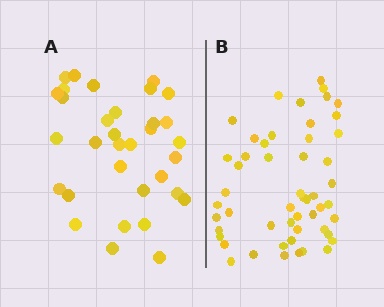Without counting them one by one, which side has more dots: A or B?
Region B (the right region) has more dots.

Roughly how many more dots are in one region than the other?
Region B has approximately 20 more dots than region A.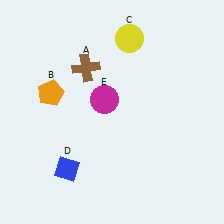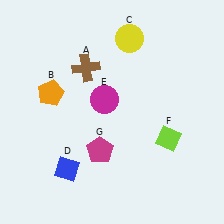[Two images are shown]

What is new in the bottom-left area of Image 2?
A magenta pentagon (G) was added in the bottom-left area of Image 2.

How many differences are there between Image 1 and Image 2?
There are 2 differences between the two images.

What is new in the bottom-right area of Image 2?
A lime diamond (F) was added in the bottom-right area of Image 2.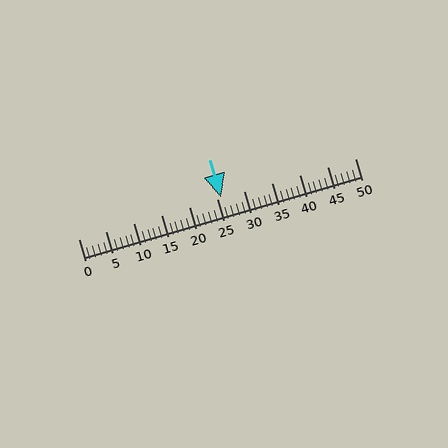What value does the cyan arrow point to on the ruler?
The cyan arrow points to approximately 26.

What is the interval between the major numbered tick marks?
The major tick marks are spaced 5 units apart.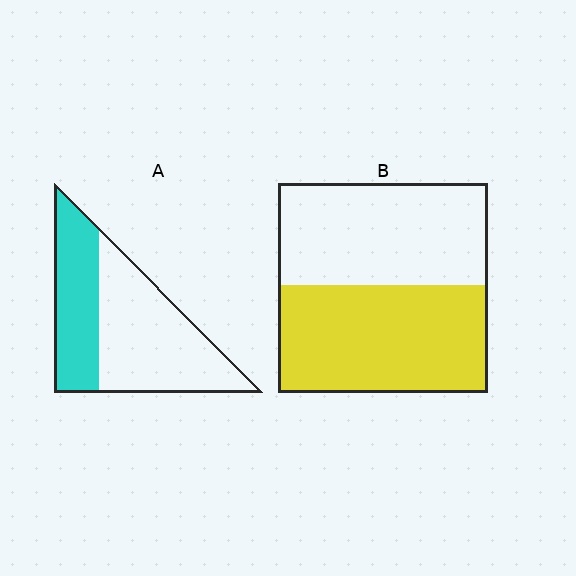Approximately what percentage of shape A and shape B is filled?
A is approximately 40% and B is approximately 50%.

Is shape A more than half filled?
No.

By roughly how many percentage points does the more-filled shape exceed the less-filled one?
By roughly 15 percentage points (B over A).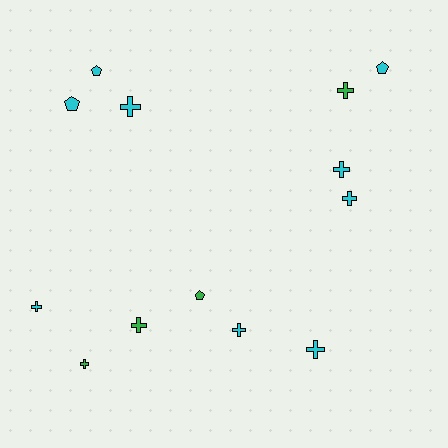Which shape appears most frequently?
Cross, with 9 objects.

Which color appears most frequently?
Cyan, with 9 objects.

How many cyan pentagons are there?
There are 3 cyan pentagons.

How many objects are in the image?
There are 13 objects.